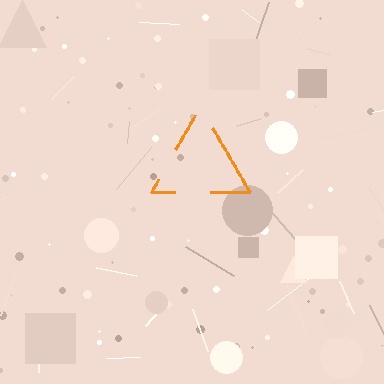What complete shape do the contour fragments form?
The contour fragments form a triangle.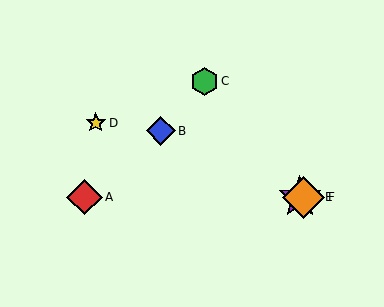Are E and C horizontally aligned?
No, E is at y≈197 and C is at y≈81.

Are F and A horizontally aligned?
Yes, both are at y≈197.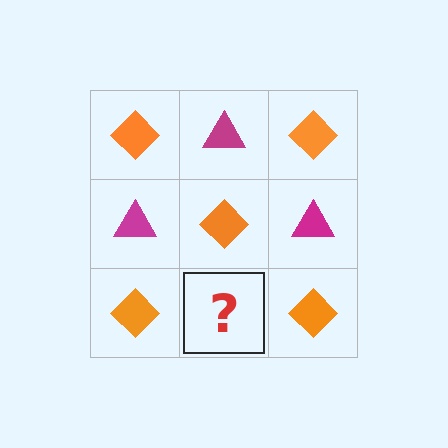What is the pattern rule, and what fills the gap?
The rule is that it alternates orange diamond and magenta triangle in a checkerboard pattern. The gap should be filled with a magenta triangle.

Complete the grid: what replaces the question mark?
The question mark should be replaced with a magenta triangle.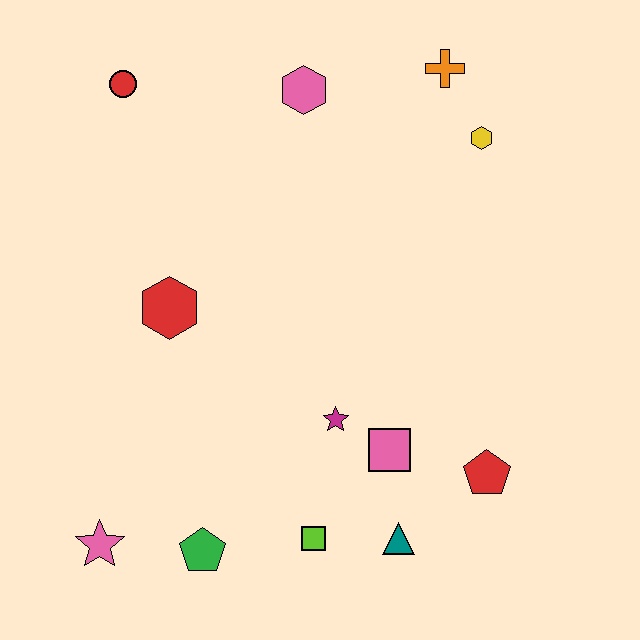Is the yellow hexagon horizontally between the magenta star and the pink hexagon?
No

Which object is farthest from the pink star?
The orange cross is farthest from the pink star.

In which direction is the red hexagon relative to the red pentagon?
The red hexagon is to the left of the red pentagon.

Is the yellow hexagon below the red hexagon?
No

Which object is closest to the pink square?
The magenta star is closest to the pink square.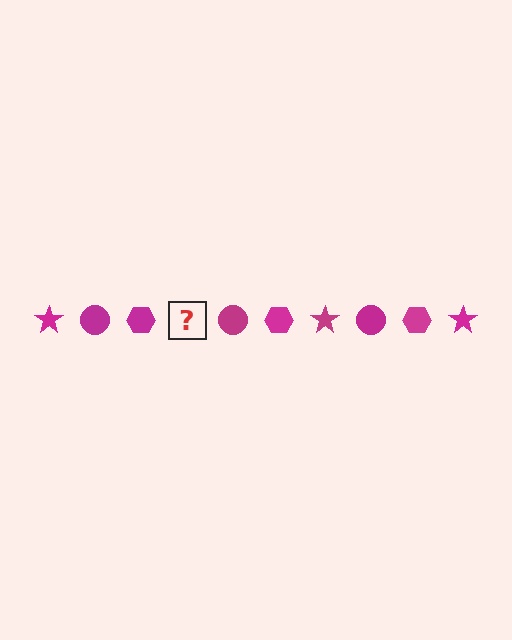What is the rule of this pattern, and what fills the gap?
The rule is that the pattern cycles through star, circle, hexagon shapes in magenta. The gap should be filled with a magenta star.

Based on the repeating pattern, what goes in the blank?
The blank should be a magenta star.